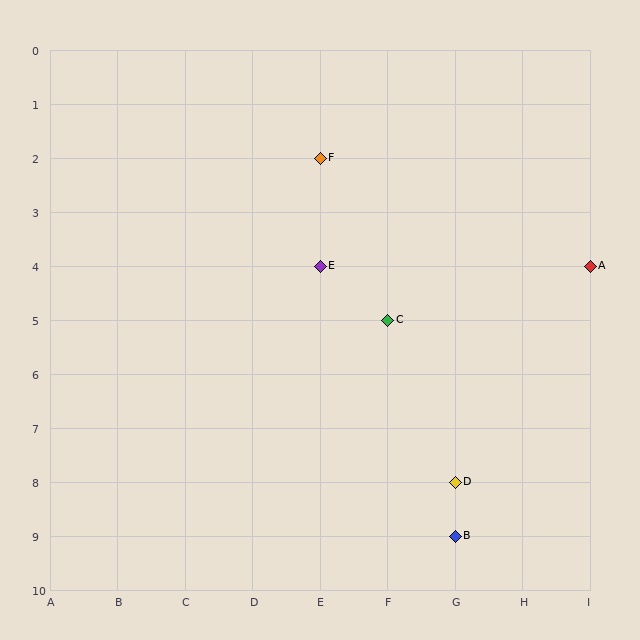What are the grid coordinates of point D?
Point D is at grid coordinates (G, 8).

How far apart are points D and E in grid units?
Points D and E are 2 columns and 4 rows apart (about 4.5 grid units diagonally).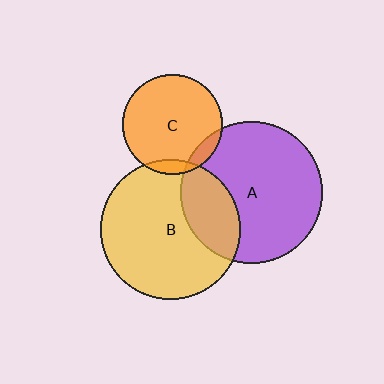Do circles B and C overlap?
Yes.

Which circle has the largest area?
Circle A (purple).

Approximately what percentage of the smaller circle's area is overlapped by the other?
Approximately 10%.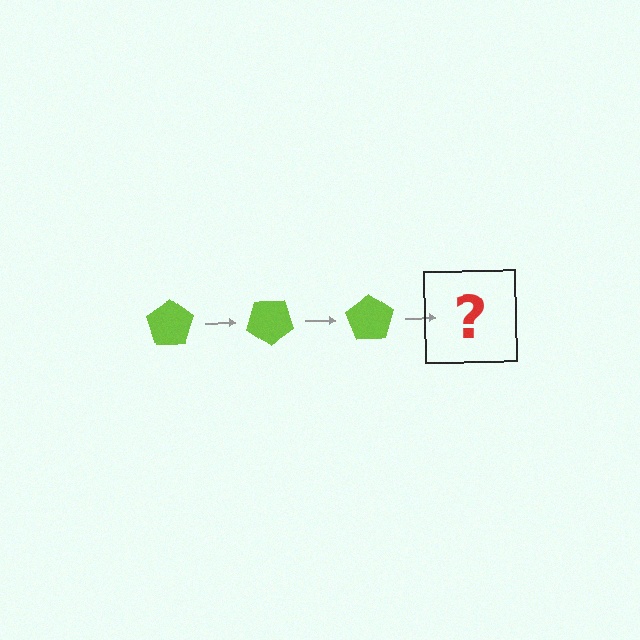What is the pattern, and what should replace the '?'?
The pattern is that the pentagon rotates 35 degrees each step. The '?' should be a lime pentagon rotated 105 degrees.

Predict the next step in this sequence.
The next step is a lime pentagon rotated 105 degrees.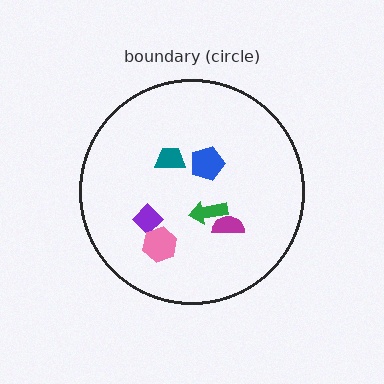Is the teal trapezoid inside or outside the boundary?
Inside.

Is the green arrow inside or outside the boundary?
Inside.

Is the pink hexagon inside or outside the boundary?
Inside.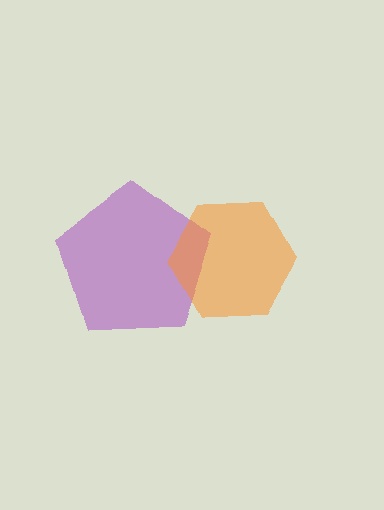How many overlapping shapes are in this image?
There are 2 overlapping shapes in the image.